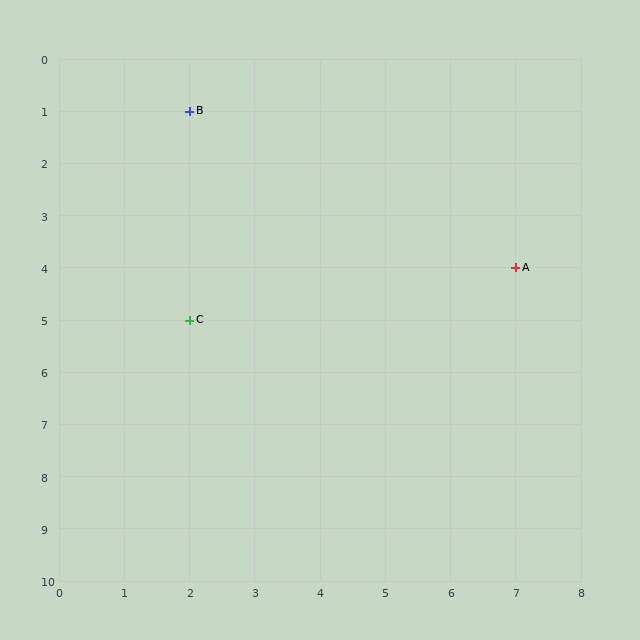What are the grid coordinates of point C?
Point C is at grid coordinates (2, 5).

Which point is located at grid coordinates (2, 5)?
Point C is at (2, 5).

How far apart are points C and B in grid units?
Points C and B are 4 rows apart.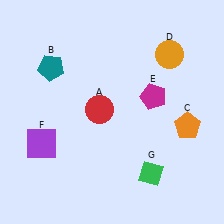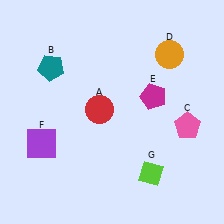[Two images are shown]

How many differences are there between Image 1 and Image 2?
There are 2 differences between the two images.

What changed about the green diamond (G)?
In Image 1, G is green. In Image 2, it changed to lime.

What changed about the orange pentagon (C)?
In Image 1, C is orange. In Image 2, it changed to pink.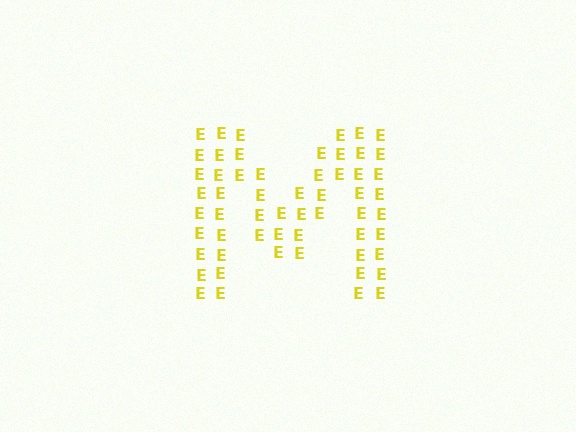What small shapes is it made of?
It is made of small letter E's.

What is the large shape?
The large shape is the letter M.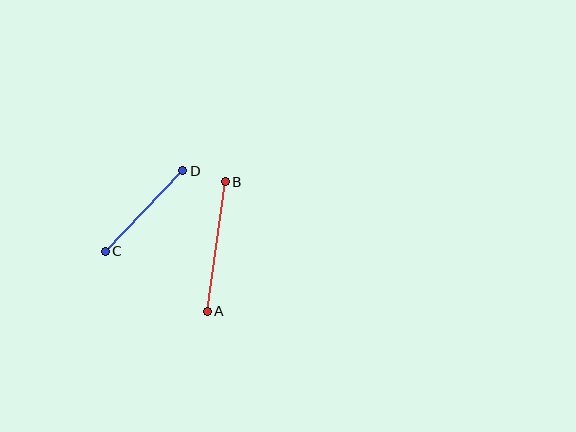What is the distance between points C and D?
The distance is approximately 112 pixels.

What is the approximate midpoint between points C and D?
The midpoint is at approximately (144, 211) pixels.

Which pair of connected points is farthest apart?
Points A and B are farthest apart.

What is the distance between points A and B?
The distance is approximately 131 pixels.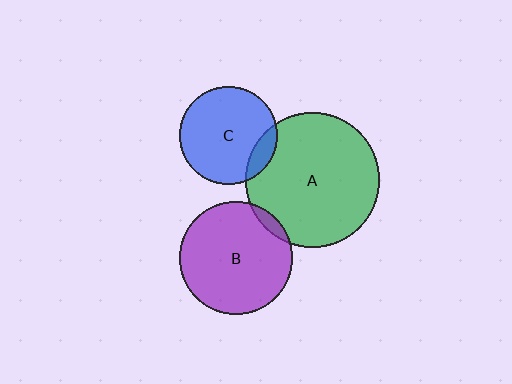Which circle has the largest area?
Circle A (green).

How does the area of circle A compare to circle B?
Approximately 1.4 times.